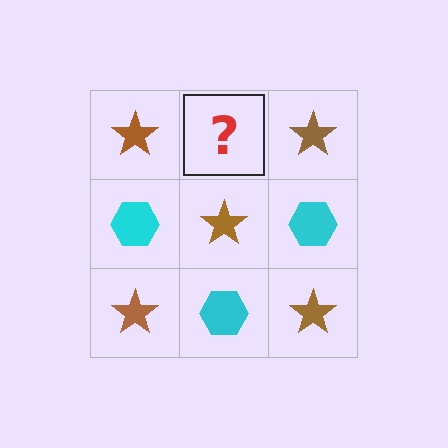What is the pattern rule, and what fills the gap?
The rule is that it alternates brown star and cyan hexagon in a checkerboard pattern. The gap should be filled with a cyan hexagon.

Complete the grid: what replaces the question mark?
The question mark should be replaced with a cyan hexagon.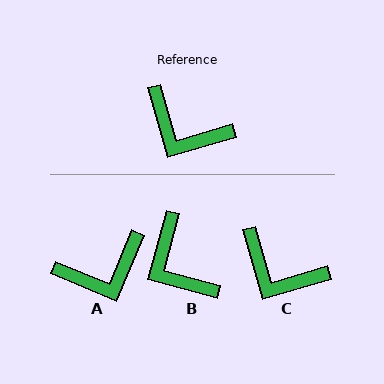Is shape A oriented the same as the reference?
No, it is off by about 51 degrees.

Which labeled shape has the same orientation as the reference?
C.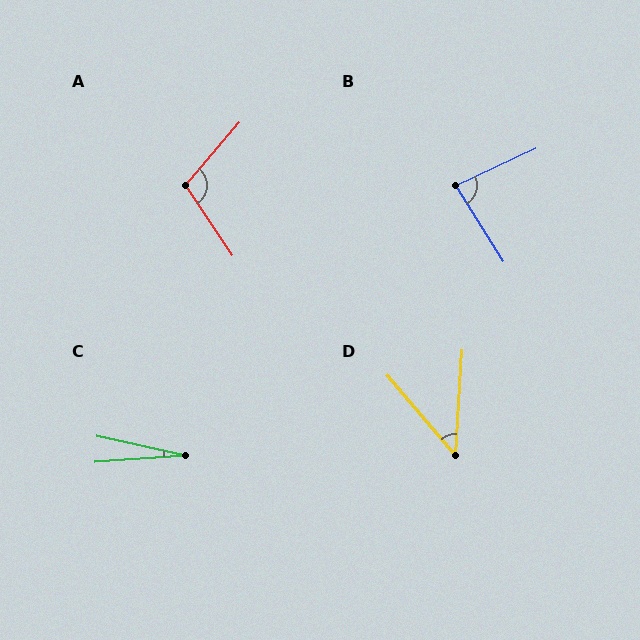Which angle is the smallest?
C, at approximately 16 degrees.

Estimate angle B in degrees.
Approximately 83 degrees.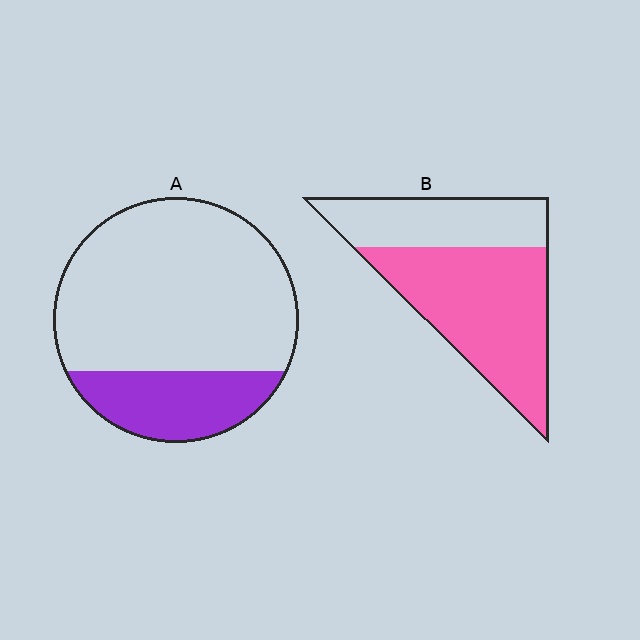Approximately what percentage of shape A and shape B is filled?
A is approximately 25% and B is approximately 65%.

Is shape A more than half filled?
No.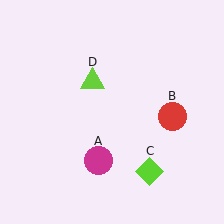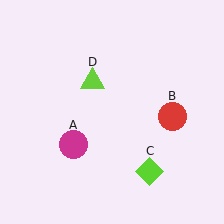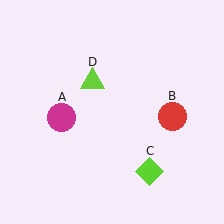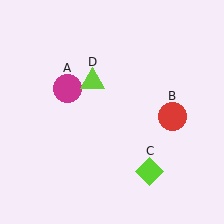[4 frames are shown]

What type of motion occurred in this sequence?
The magenta circle (object A) rotated clockwise around the center of the scene.